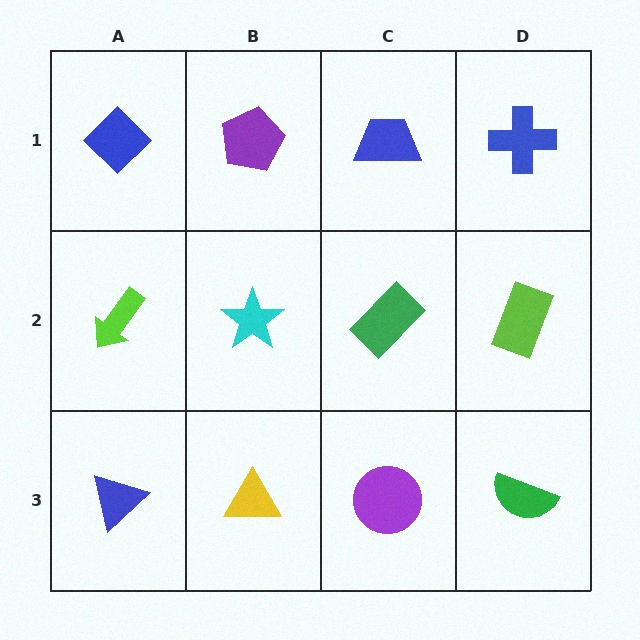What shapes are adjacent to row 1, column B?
A cyan star (row 2, column B), a blue diamond (row 1, column A), a blue trapezoid (row 1, column C).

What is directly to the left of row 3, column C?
A yellow triangle.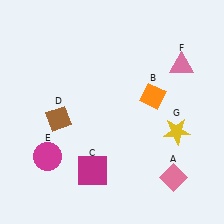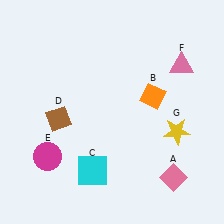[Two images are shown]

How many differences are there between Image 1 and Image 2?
There is 1 difference between the two images.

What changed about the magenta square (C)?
In Image 1, C is magenta. In Image 2, it changed to cyan.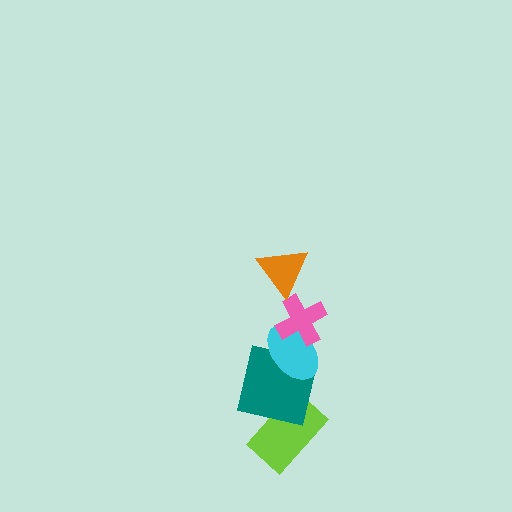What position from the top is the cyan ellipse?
The cyan ellipse is 3rd from the top.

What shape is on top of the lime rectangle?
The teal square is on top of the lime rectangle.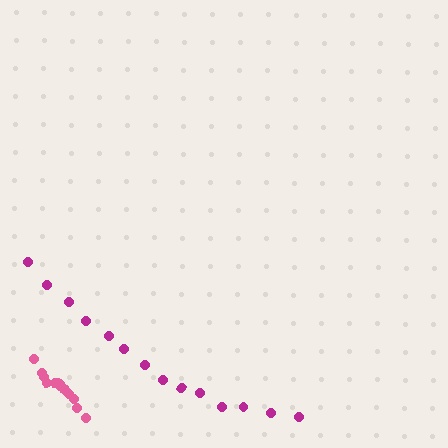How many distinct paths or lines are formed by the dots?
There are 2 distinct paths.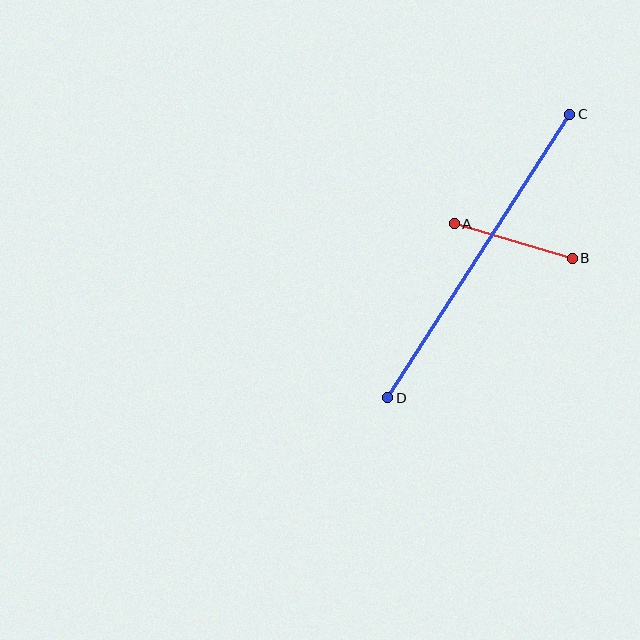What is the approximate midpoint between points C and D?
The midpoint is at approximately (479, 256) pixels.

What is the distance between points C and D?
The distance is approximately 337 pixels.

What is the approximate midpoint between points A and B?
The midpoint is at approximately (513, 241) pixels.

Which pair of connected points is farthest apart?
Points C and D are farthest apart.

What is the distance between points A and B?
The distance is approximately 123 pixels.